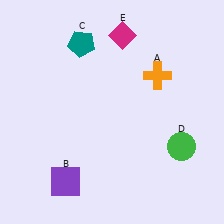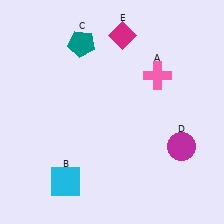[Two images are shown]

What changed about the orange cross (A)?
In Image 1, A is orange. In Image 2, it changed to pink.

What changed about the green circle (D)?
In Image 1, D is green. In Image 2, it changed to magenta.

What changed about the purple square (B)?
In Image 1, B is purple. In Image 2, it changed to cyan.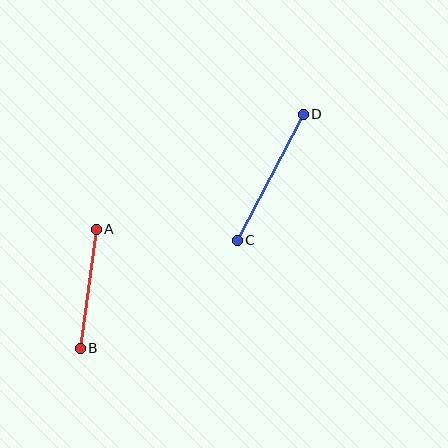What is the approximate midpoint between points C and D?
The midpoint is at approximately (270, 177) pixels.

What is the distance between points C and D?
The distance is approximately 142 pixels.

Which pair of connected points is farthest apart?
Points C and D are farthest apart.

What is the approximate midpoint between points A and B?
The midpoint is at approximately (88, 289) pixels.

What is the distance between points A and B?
The distance is approximately 120 pixels.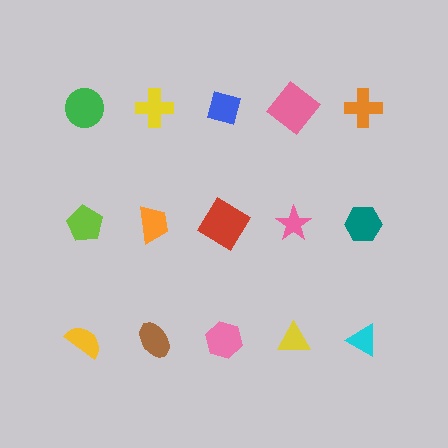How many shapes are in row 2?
5 shapes.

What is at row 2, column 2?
An orange trapezoid.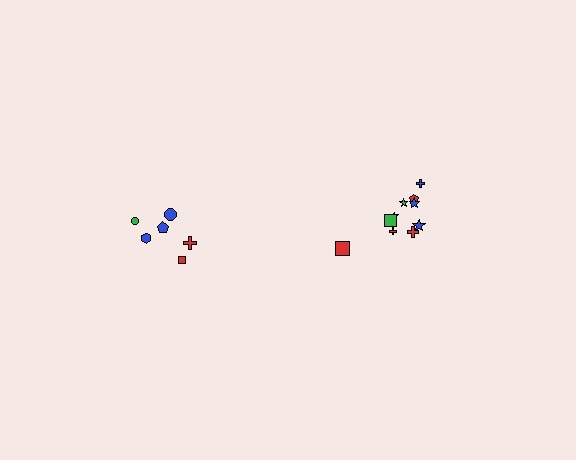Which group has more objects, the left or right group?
The right group.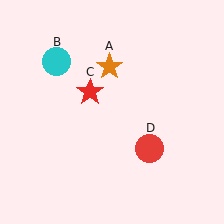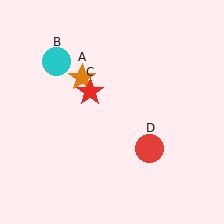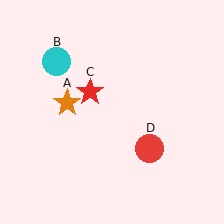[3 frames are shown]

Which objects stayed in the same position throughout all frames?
Cyan circle (object B) and red star (object C) and red circle (object D) remained stationary.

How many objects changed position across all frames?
1 object changed position: orange star (object A).